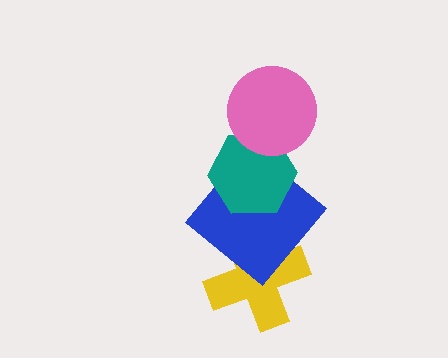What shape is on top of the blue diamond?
The teal hexagon is on top of the blue diamond.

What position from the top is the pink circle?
The pink circle is 1st from the top.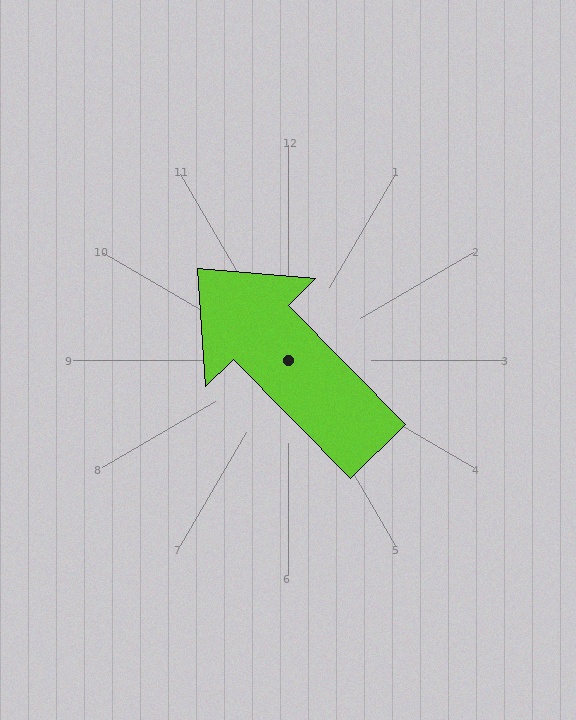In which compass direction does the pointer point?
Northwest.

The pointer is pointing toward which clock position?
Roughly 11 o'clock.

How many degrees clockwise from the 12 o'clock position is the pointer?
Approximately 315 degrees.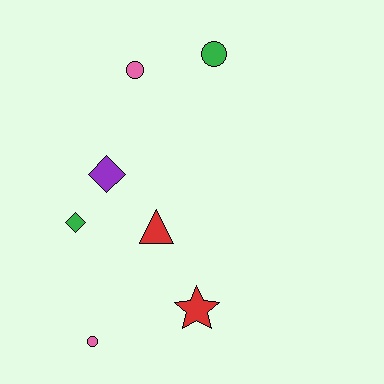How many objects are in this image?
There are 7 objects.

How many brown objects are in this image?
There are no brown objects.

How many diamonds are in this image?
There are 2 diamonds.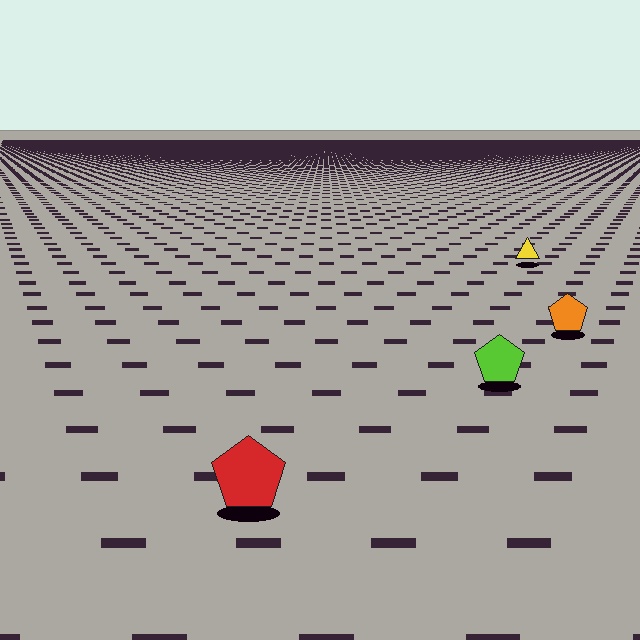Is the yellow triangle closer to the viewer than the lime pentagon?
No. The lime pentagon is closer — you can tell from the texture gradient: the ground texture is coarser near it.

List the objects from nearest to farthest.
From nearest to farthest: the red pentagon, the lime pentagon, the orange pentagon, the yellow triangle.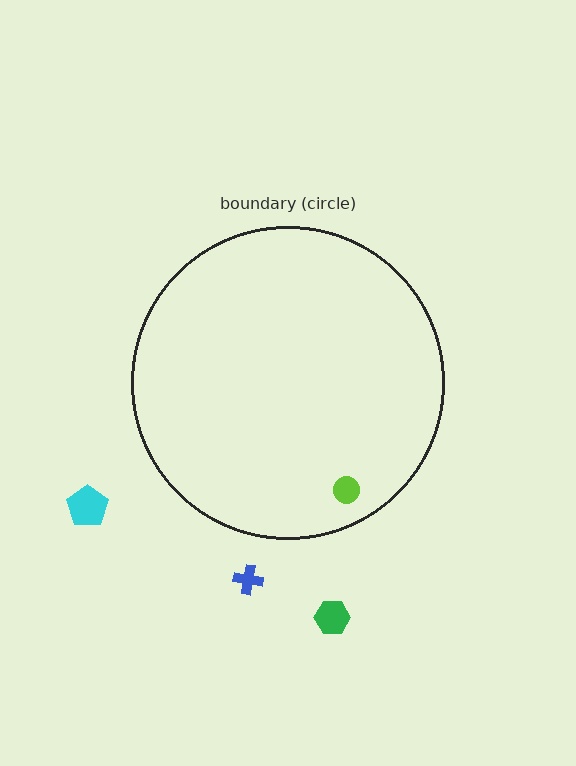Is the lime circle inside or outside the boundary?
Inside.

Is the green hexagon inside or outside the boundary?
Outside.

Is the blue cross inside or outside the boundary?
Outside.